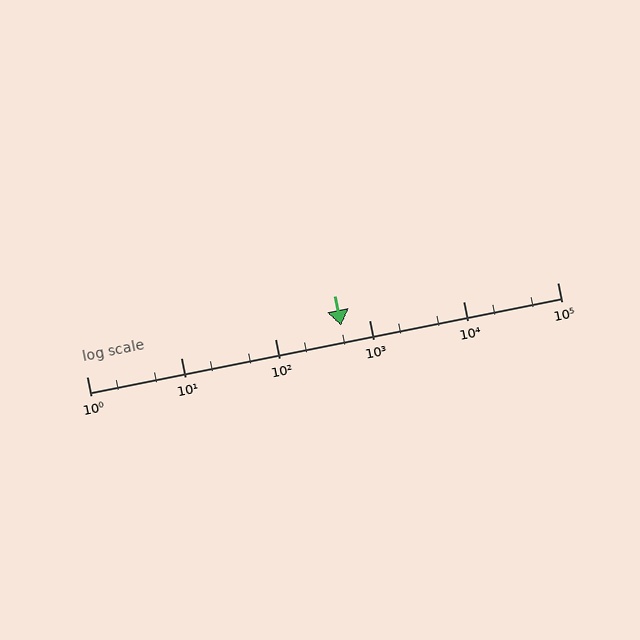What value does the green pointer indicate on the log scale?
The pointer indicates approximately 510.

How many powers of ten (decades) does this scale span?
The scale spans 5 decades, from 1 to 100000.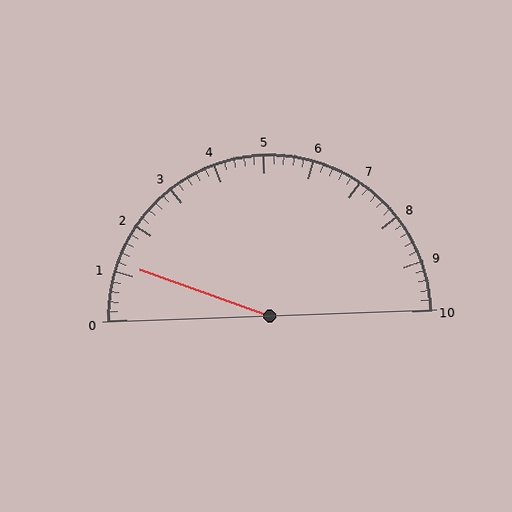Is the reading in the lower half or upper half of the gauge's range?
The reading is in the lower half of the range (0 to 10).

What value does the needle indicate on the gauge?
The needle indicates approximately 1.2.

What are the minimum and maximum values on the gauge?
The gauge ranges from 0 to 10.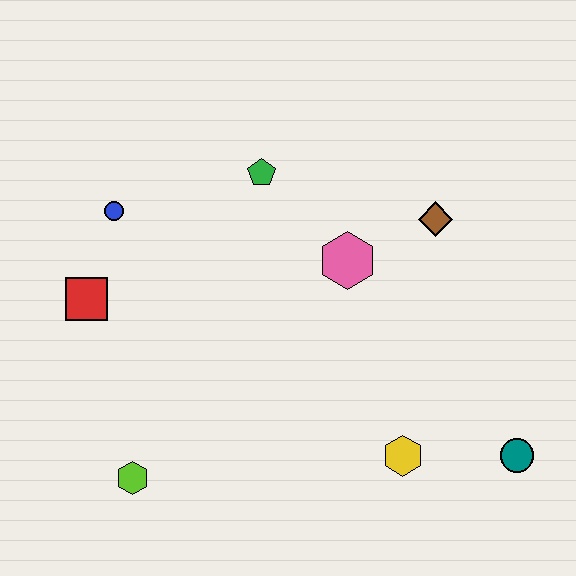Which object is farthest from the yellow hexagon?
The blue circle is farthest from the yellow hexagon.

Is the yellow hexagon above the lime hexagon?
Yes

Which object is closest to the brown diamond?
The pink hexagon is closest to the brown diamond.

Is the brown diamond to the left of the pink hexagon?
No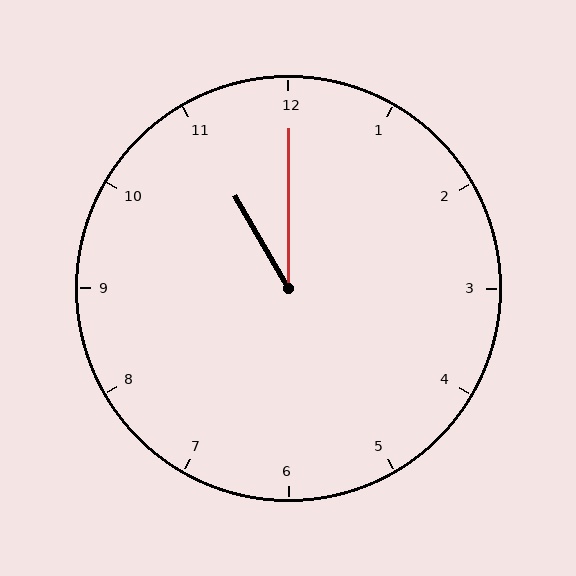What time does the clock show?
11:00.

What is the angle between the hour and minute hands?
Approximately 30 degrees.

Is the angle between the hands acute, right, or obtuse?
It is acute.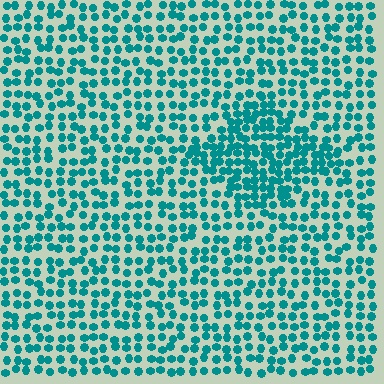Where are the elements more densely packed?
The elements are more densely packed inside the diamond boundary.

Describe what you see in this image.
The image contains small teal elements arranged at two different densities. A diamond-shaped region is visible where the elements are more densely packed than the surrounding area.